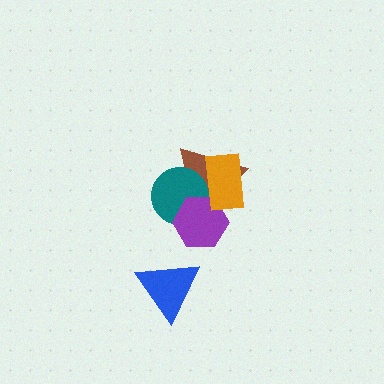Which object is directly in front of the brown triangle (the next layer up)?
The teal circle is directly in front of the brown triangle.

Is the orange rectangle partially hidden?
No, no other shape covers it.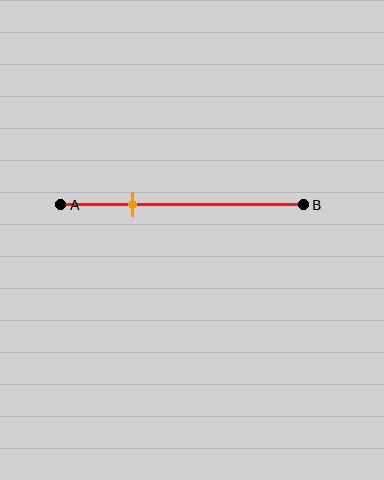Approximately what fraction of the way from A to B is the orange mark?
The orange mark is approximately 30% of the way from A to B.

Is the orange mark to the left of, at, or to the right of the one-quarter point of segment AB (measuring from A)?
The orange mark is to the right of the one-quarter point of segment AB.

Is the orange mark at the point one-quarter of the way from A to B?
No, the mark is at about 30% from A, not at the 25% one-quarter point.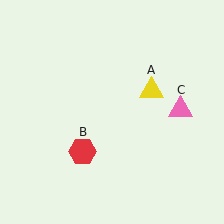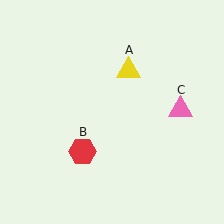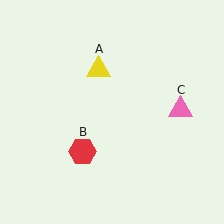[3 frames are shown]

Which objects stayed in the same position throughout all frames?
Red hexagon (object B) and pink triangle (object C) remained stationary.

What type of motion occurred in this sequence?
The yellow triangle (object A) rotated counterclockwise around the center of the scene.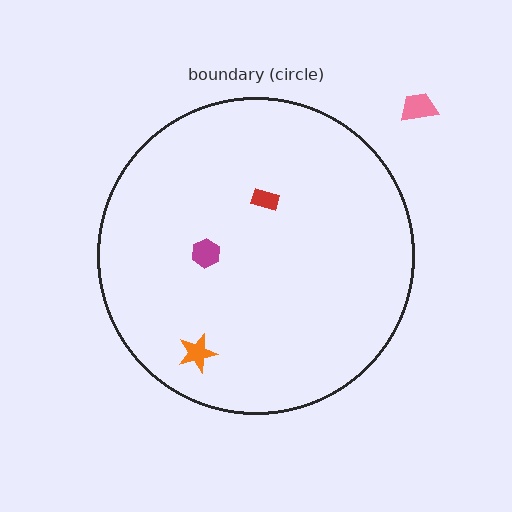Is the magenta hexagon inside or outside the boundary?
Inside.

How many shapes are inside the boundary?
3 inside, 1 outside.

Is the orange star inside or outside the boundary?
Inside.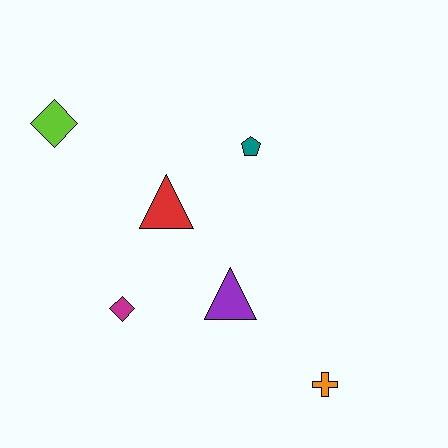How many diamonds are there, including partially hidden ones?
There are 2 diamonds.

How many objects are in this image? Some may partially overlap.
There are 6 objects.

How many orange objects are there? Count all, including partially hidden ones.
There is 1 orange object.